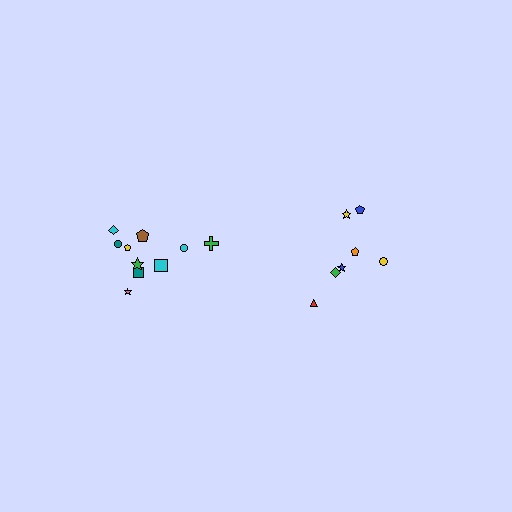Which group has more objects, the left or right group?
The left group.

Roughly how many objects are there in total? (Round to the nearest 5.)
Roughly 15 objects in total.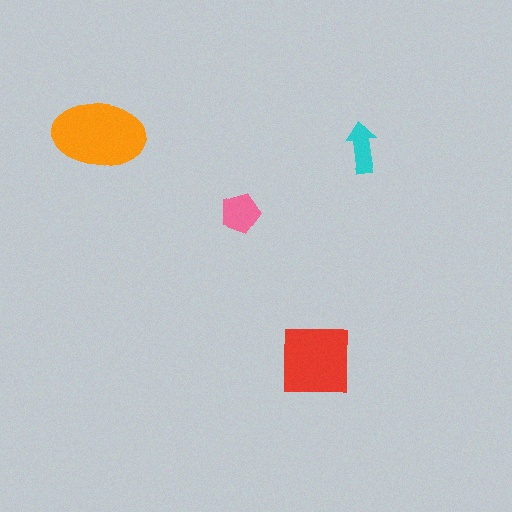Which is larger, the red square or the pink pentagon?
The red square.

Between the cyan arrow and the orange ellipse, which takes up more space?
The orange ellipse.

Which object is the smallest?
The cyan arrow.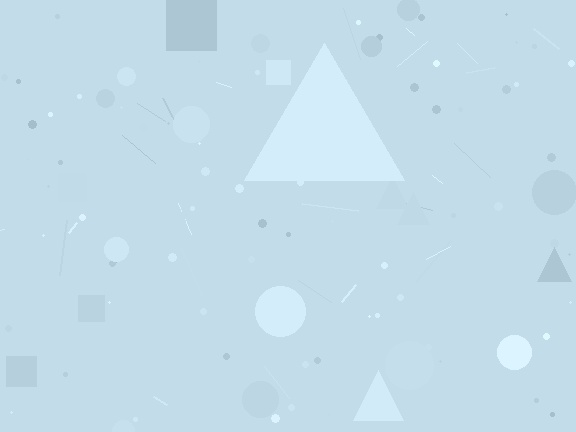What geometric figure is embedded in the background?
A triangle is embedded in the background.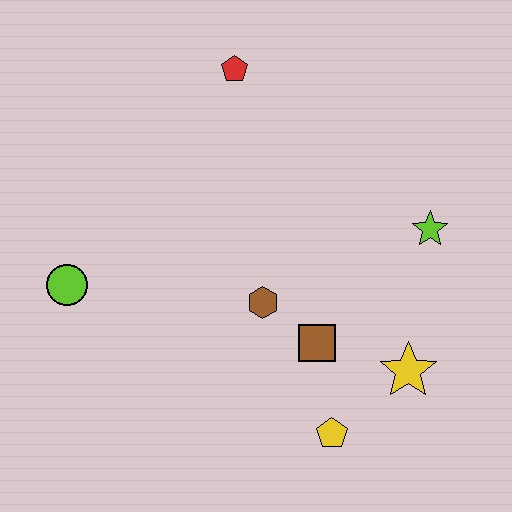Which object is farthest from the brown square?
The red pentagon is farthest from the brown square.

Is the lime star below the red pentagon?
Yes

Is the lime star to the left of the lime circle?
No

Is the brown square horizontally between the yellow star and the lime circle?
Yes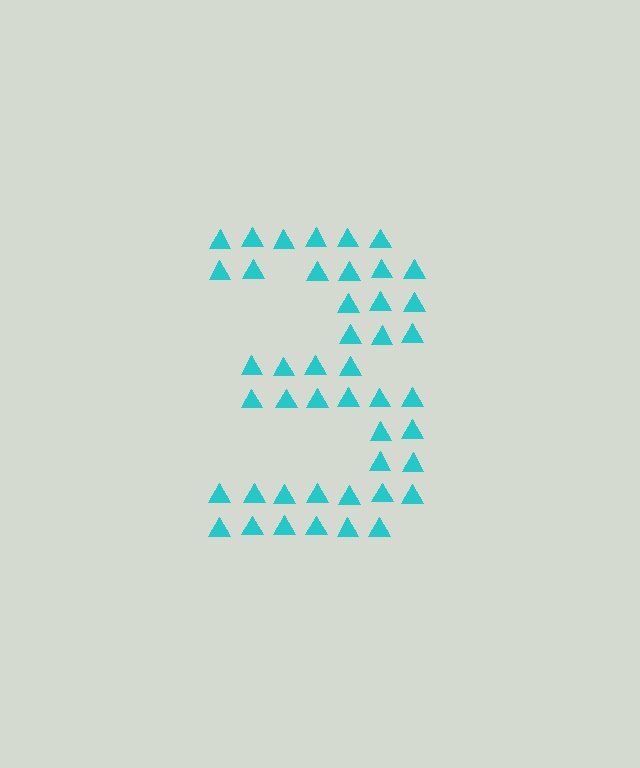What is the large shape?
The large shape is the digit 3.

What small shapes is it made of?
It is made of small triangles.